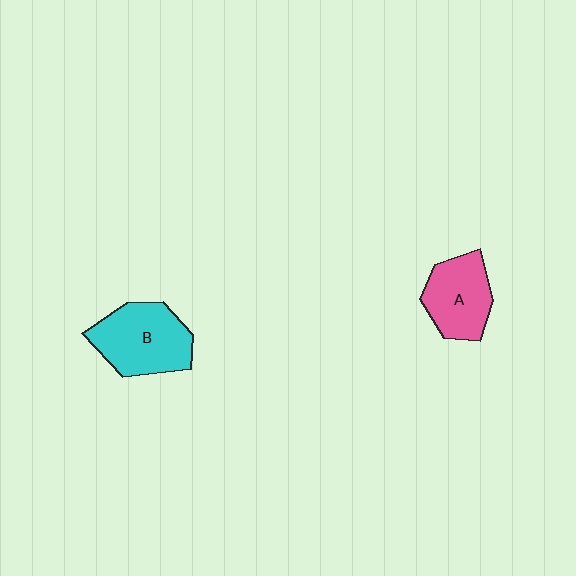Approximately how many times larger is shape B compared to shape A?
Approximately 1.3 times.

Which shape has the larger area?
Shape B (cyan).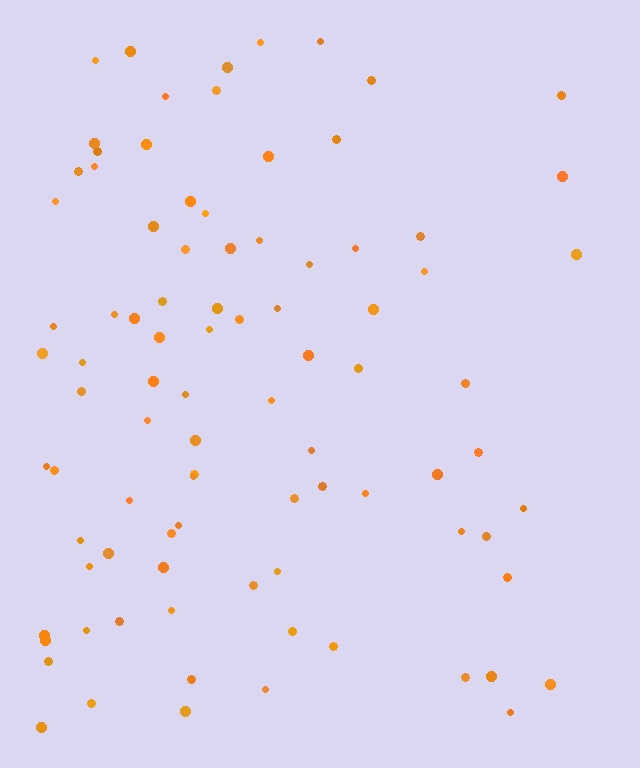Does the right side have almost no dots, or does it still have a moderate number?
Still a moderate number, just noticeably fewer than the left.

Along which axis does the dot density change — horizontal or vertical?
Horizontal.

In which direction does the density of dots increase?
From right to left, with the left side densest.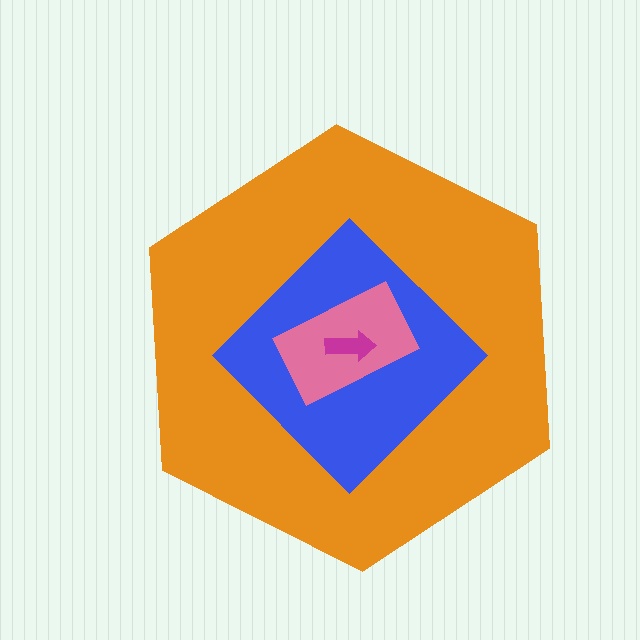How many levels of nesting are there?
4.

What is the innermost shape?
The magenta arrow.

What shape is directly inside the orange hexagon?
The blue diamond.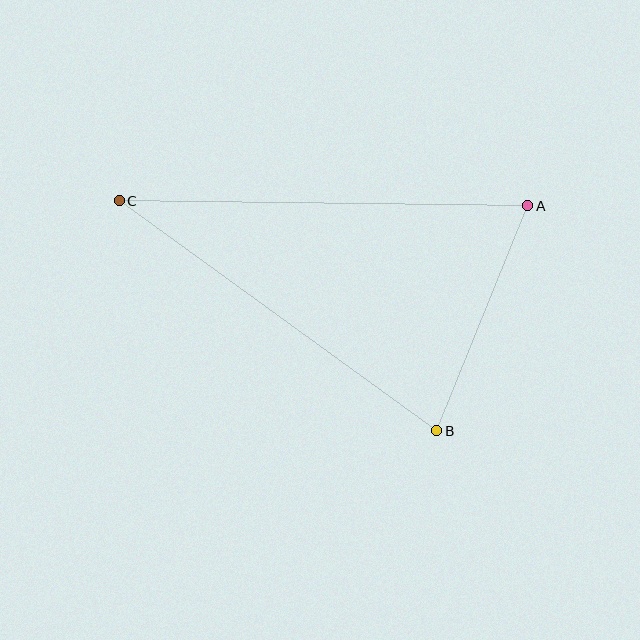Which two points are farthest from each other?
Points A and C are farthest from each other.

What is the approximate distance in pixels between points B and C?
The distance between B and C is approximately 392 pixels.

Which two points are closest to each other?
Points A and B are closest to each other.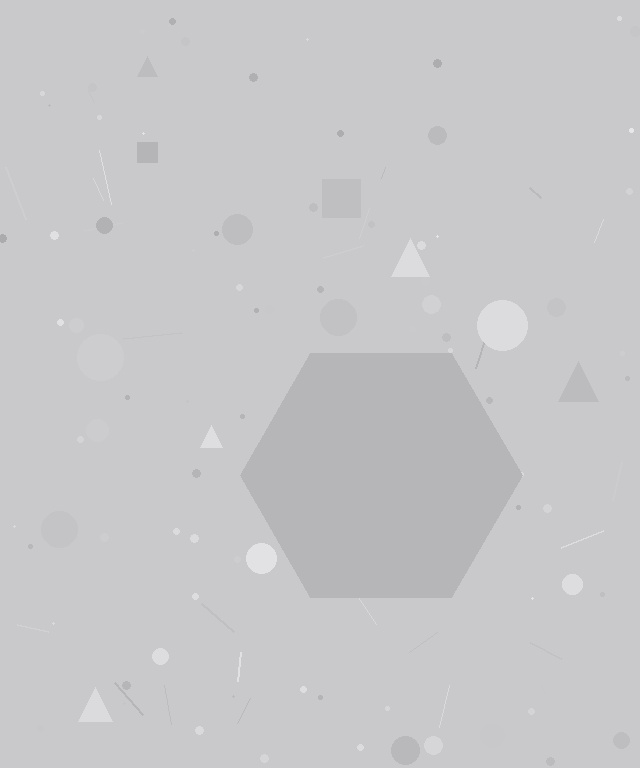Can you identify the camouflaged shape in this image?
The camouflaged shape is a hexagon.